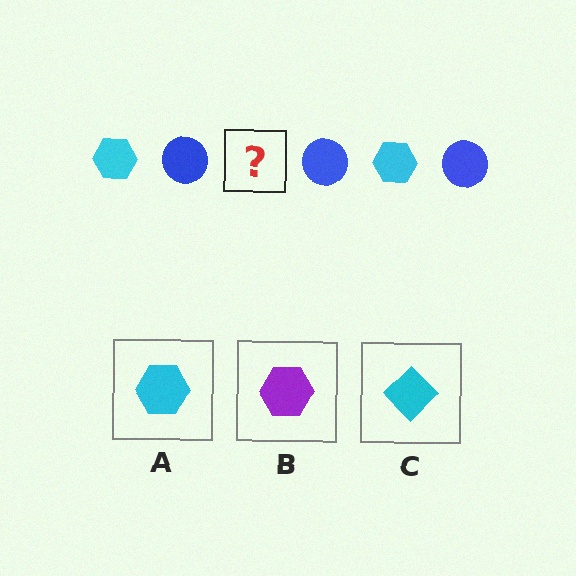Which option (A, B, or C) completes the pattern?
A.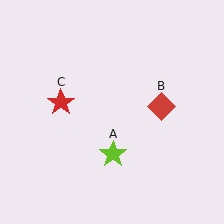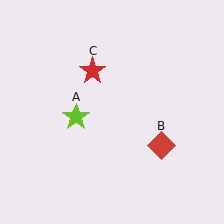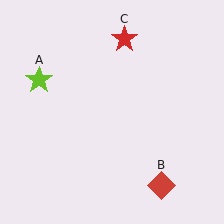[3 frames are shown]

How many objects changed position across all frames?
3 objects changed position: lime star (object A), red diamond (object B), red star (object C).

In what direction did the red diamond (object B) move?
The red diamond (object B) moved down.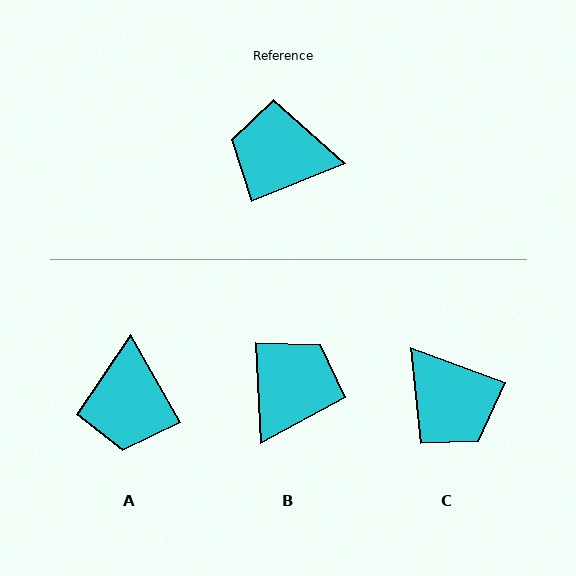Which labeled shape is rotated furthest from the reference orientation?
C, about 138 degrees away.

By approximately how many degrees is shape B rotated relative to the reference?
Approximately 109 degrees clockwise.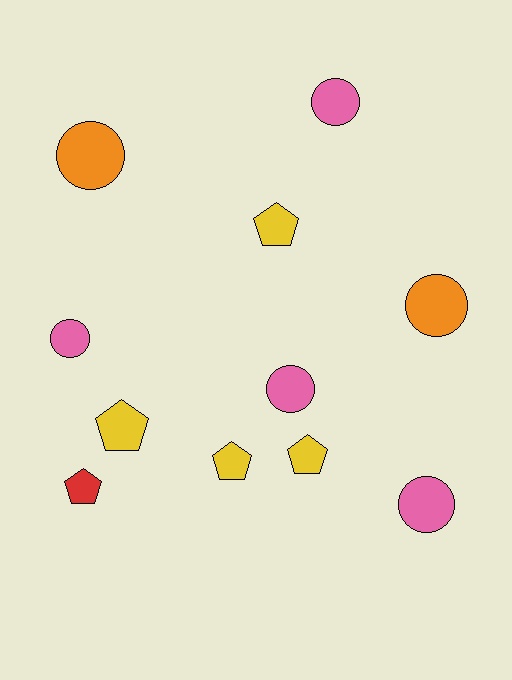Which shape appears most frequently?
Circle, with 6 objects.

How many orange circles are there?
There are 2 orange circles.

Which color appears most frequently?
Yellow, with 4 objects.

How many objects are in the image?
There are 11 objects.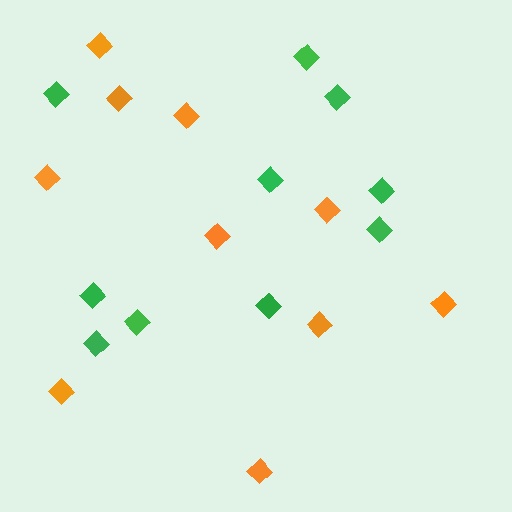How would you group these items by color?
There are 2 groups: one group of green diamonds (10) and one group of orange diamonds (10).